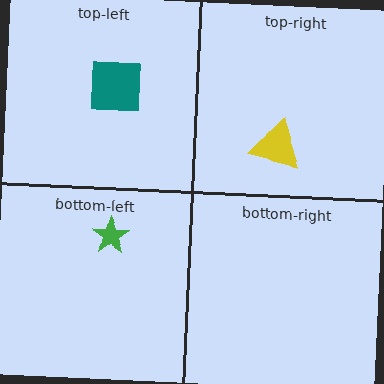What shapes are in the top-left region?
The teal square.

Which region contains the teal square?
The top-left region.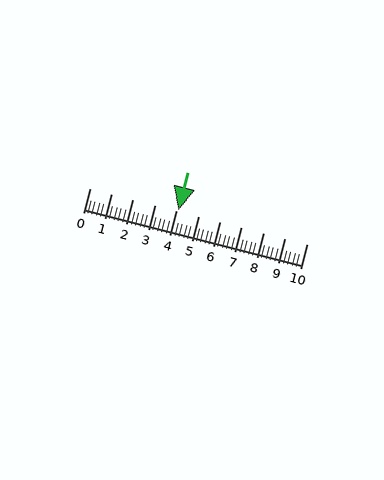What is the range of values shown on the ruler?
The ruler shows values from 0 to 10.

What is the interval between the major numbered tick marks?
The major tick marks are spaced 1 units apart.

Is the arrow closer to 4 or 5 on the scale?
The arrow is closer to 4.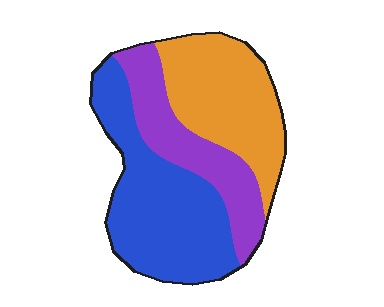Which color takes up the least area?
Purple, at roughly 25%.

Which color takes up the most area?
Blue, at roughly 40%.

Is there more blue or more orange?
Blue.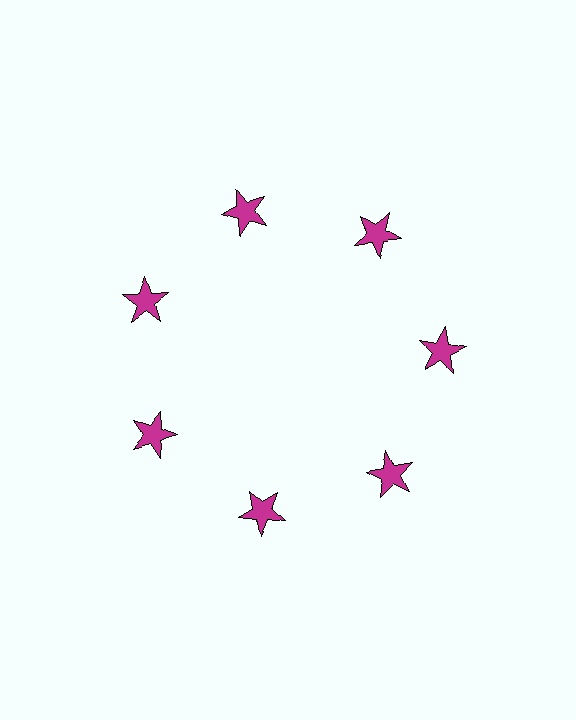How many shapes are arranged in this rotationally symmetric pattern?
There are 7 shapes, arranged in 7 groups of 1.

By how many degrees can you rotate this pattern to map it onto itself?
The pattern maps onto itself every 51 degrees of rotation.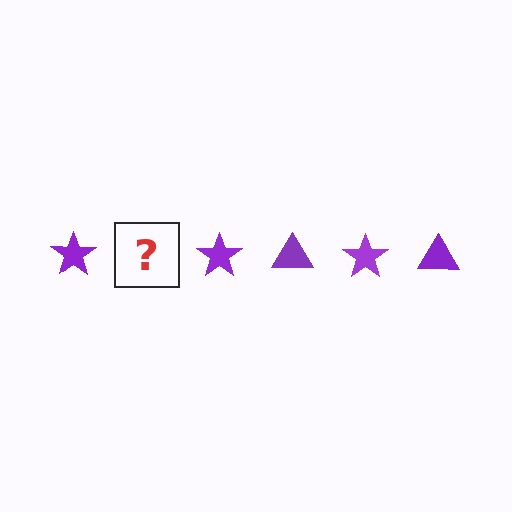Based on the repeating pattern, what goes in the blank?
The blank should be a purple triangle.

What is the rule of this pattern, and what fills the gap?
The rule is that the pattern cycles through star, triangle shapes in purple. The gap should be filled with a purple triangle.